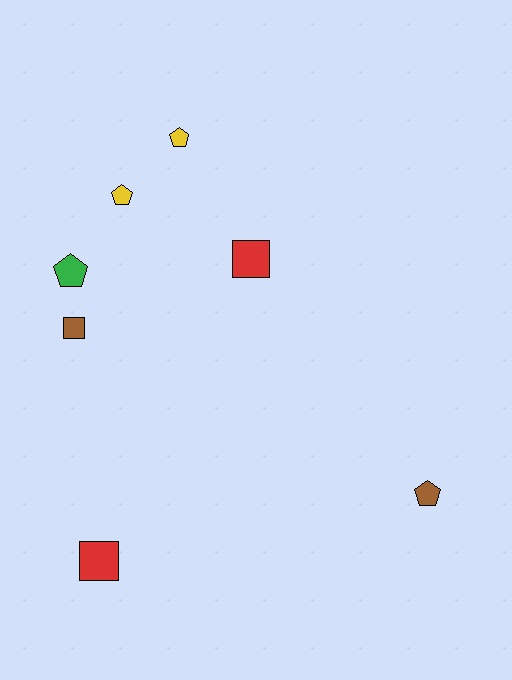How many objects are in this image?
There are 7 objects.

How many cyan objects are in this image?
There are no cyan objects.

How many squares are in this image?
There are 3 squares.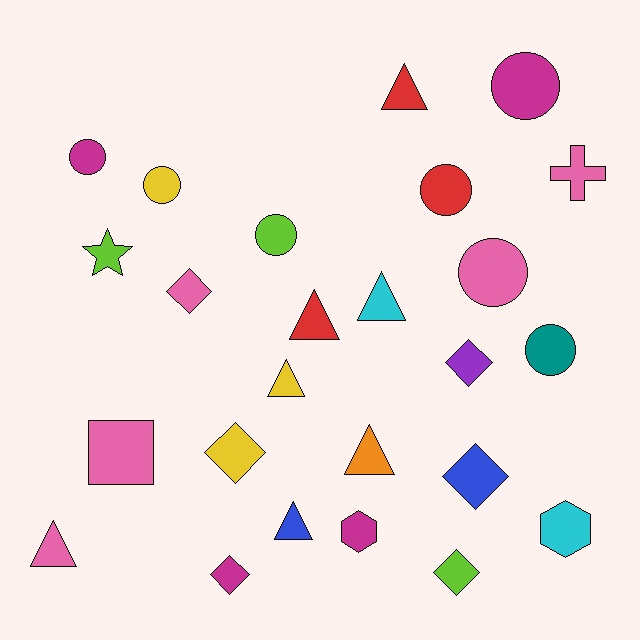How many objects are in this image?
There are 25 objects.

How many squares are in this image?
There is 1 square.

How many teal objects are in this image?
There is 1 teal object.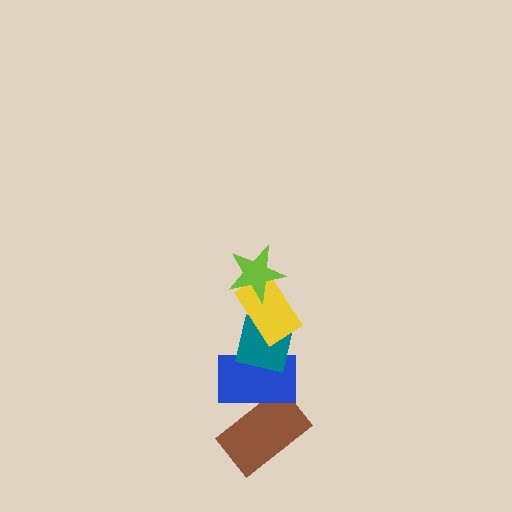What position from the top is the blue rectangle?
The blue rectangle is 4th from the top.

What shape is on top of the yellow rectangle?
The lime star is on top of the yellow rectangle.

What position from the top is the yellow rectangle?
The yellow rectangle is 2nd from the top.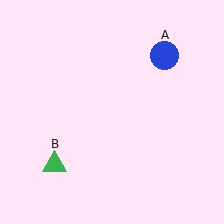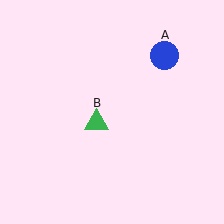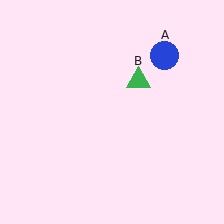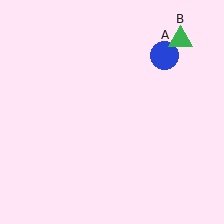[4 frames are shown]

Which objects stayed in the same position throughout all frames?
Blue circle (object A) remained stationary.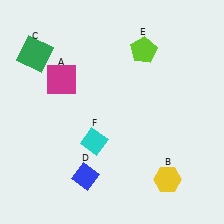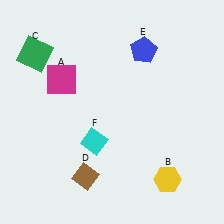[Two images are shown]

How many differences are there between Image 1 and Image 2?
There are 2 differences between the two images.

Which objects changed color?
D changed from blue to brown. E changed from lime to blue.